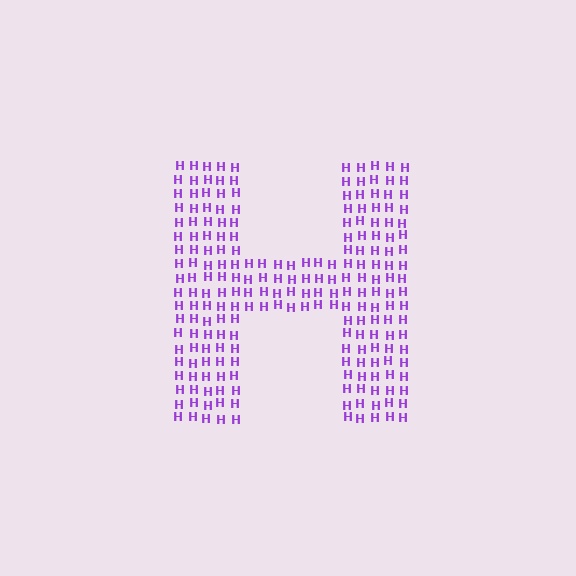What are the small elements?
The small elements are letter H's.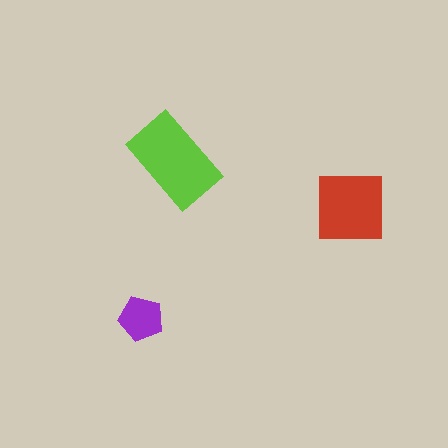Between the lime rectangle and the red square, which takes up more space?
The lime rectangle.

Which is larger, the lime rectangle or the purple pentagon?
The lime rectangle.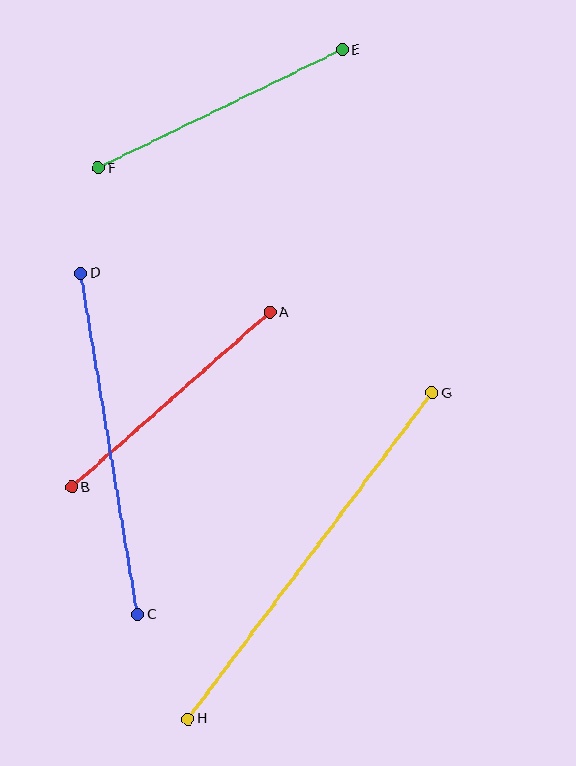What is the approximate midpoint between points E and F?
The midpoint is at approximately (220, 109) pixels.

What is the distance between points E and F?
The distance is approximately 271 pixels.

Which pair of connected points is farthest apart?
Points G and H are farthest apart.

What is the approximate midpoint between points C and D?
The midpoint is at approximately (109, 444) pixels.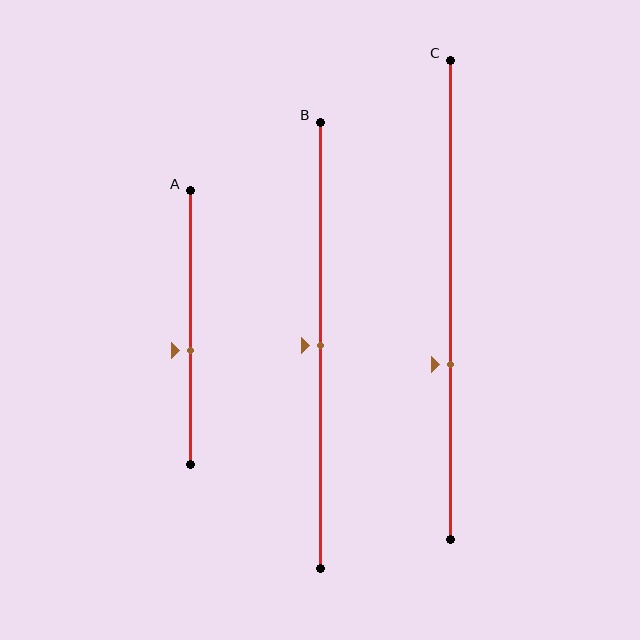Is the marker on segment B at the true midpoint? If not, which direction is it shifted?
Yes, the marker on segment B is at the true midpoint.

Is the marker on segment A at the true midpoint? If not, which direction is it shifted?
No, the marker on segment A is shifted downward by about 9% of the segment length.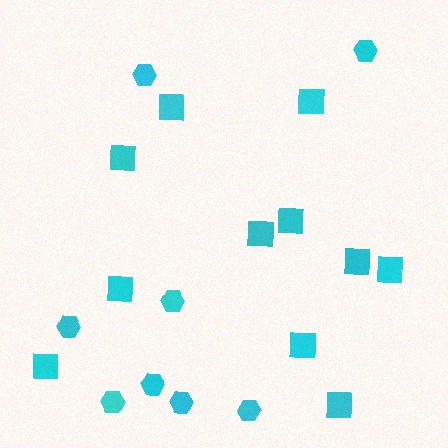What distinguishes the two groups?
There are 2 groups: one group of hexagons (8) and one group of squares (11).